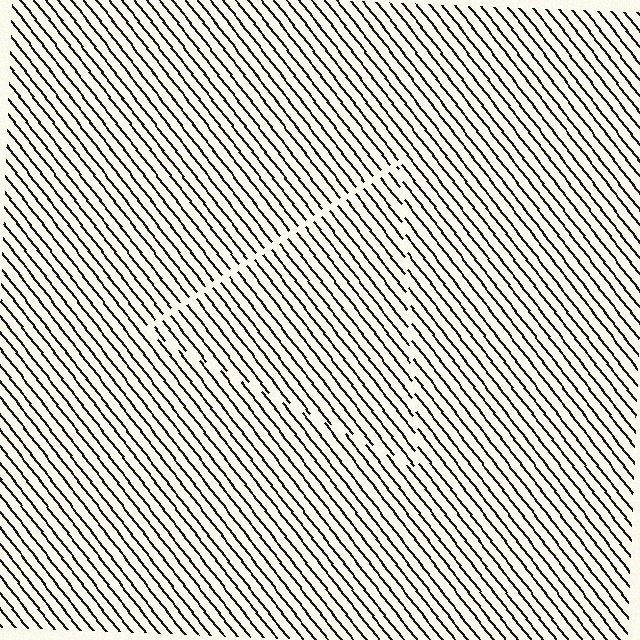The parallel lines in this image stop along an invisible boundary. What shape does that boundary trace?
An illusory triangle. The interior of the shape contains the same grating, shifted by half a period — the contour is defined by the phase discontinuity where line-ends from the inner and outer gratings abut.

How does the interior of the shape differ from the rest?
The interior of the shape contains the same grating, shifted by half a period — the contour is defined by the phase discontinuity where line-ends from the inner and outer gratings abut.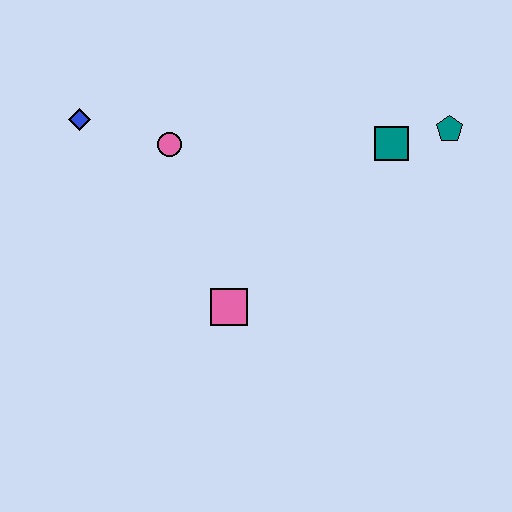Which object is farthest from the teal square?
The blue diamond is farthest from the teal square.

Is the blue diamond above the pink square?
Yes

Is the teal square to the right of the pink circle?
Yes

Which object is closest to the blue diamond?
The pink circle is closest to the blue diamond.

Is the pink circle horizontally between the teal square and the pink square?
No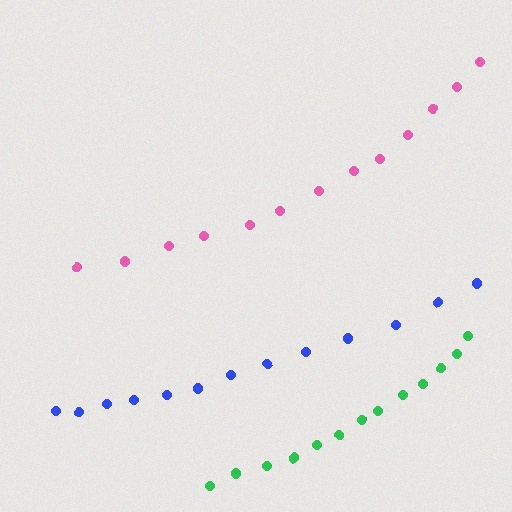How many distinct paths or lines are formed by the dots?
There are 3 distinct paths.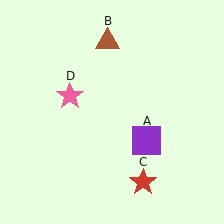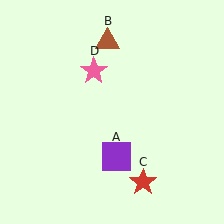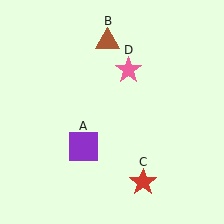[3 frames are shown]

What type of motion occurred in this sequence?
The purple square (object A), pink star (object D) rotated clockwise around the center of the scene.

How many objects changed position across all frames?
2 objects changed position: purple square (object A), pink star (object D).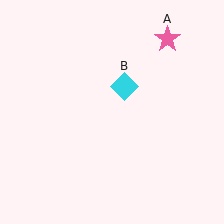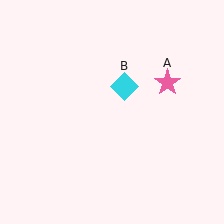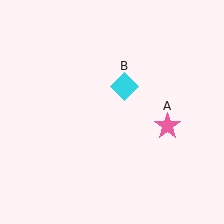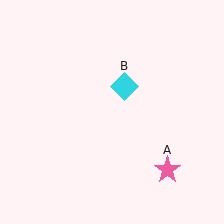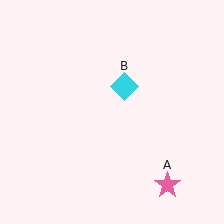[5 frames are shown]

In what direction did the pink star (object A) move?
The pink star (object A) moved down.